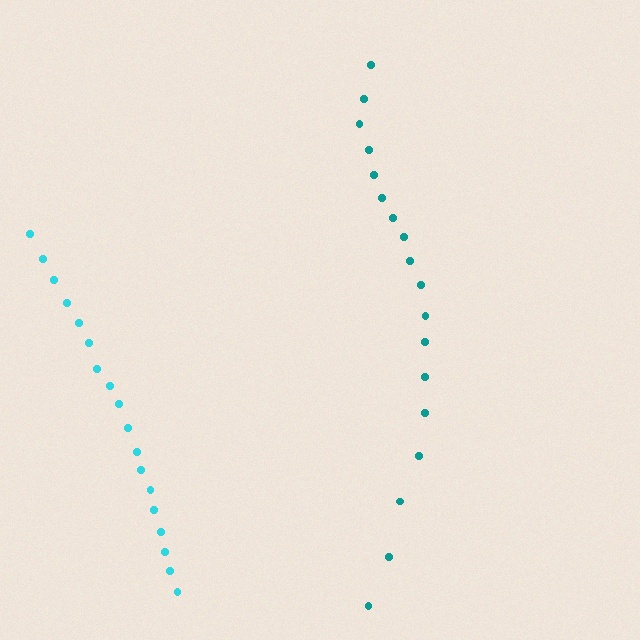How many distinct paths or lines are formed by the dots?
There are 2 distinct paths.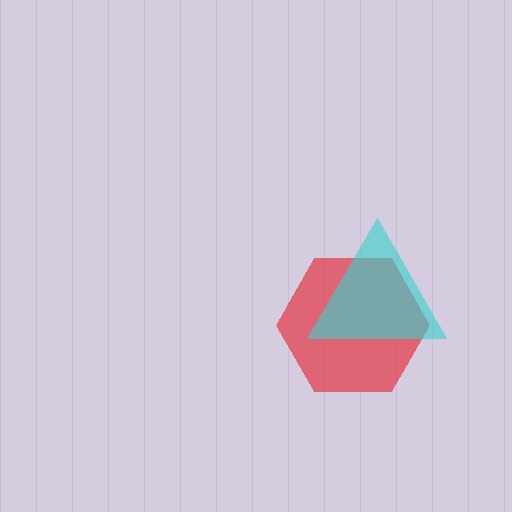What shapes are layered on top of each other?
The layered shapes are: a red hexagon, a cyan triangle.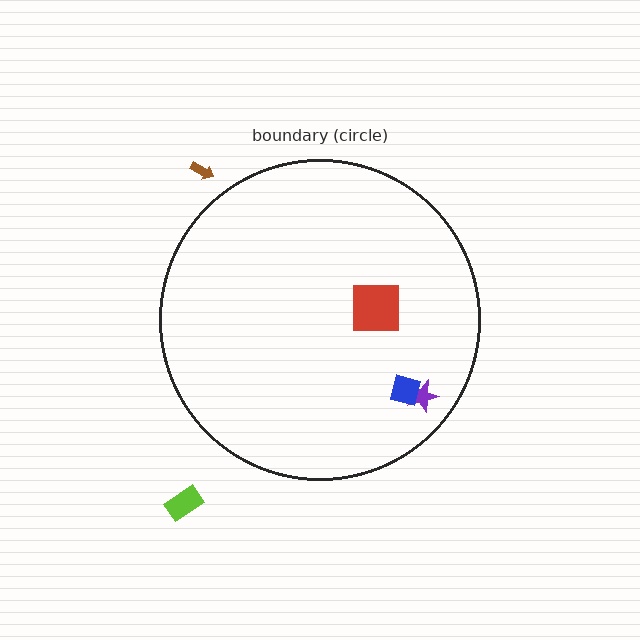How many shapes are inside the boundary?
3 inside, 2 outside.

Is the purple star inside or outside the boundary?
Inside.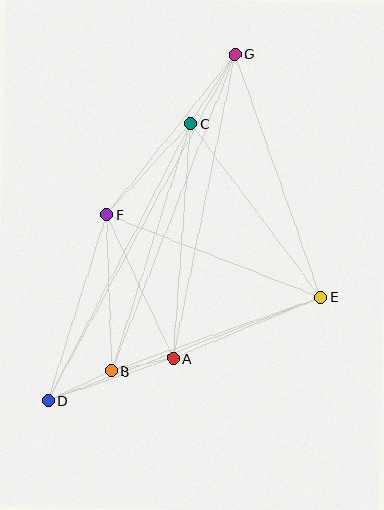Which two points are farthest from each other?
Points D and G are farthest from each other.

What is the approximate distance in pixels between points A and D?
The distance between A and D is approximately 132 pixels.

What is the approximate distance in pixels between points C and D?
The distance between C and D is approximately 311 pixels.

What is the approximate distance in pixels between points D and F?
The distance between D and F is approximately 194 pixels.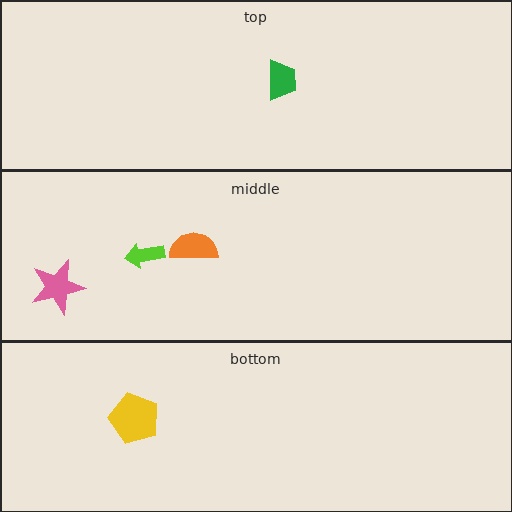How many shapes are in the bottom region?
1.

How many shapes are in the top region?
1.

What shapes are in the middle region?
The pink star, the lime arrow, the orange semicircle.